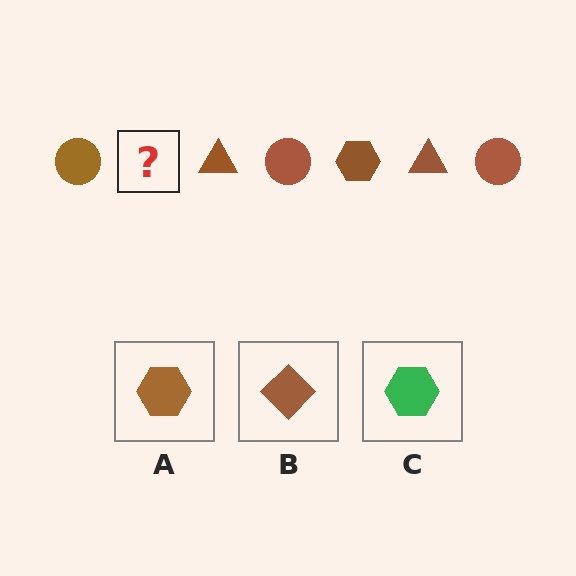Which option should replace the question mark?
Option A.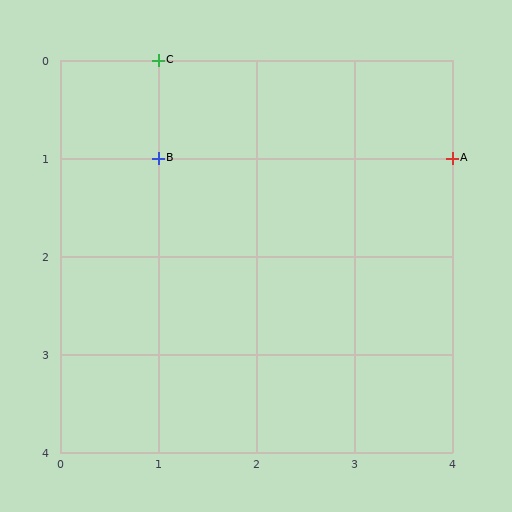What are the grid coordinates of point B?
Point B is at grid coordinates (1, 1).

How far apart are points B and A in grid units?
Points B and A are 3 columns apart.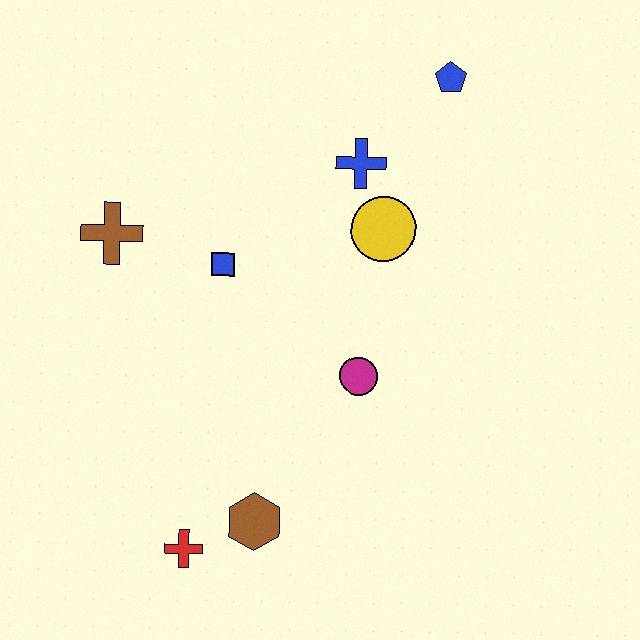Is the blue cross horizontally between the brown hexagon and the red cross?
No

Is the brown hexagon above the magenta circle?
No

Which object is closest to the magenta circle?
The yellow circle is closest to the magenta circle.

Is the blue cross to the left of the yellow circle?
Yes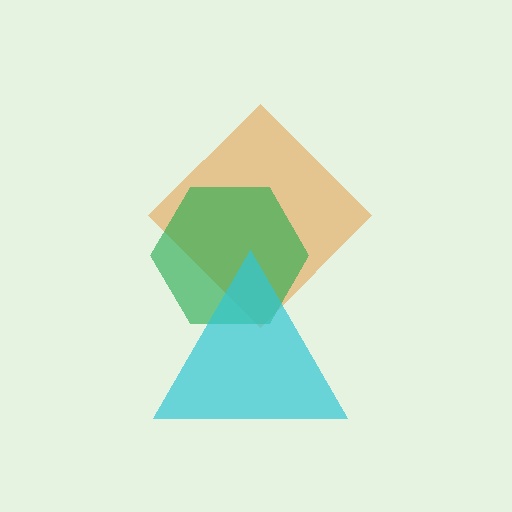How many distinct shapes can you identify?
There are 3 distinct shapes: an orange diamond, a green hexagon, a cyan triangle.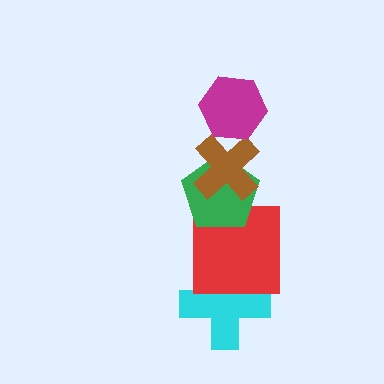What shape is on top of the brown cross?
The magenta hexagon is on top of the brown cross.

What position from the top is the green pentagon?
The green pentagon is 3rd from the top.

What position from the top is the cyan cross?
The cyan cross is 5th from the top.